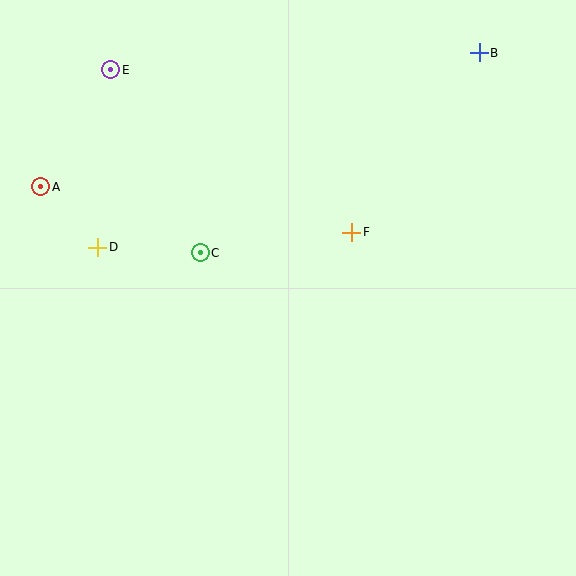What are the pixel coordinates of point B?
Point B is at (479, 53).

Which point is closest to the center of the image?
Point F at (352, 232) is closest to the center.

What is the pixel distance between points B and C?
The distance between B and C is 343 pixels.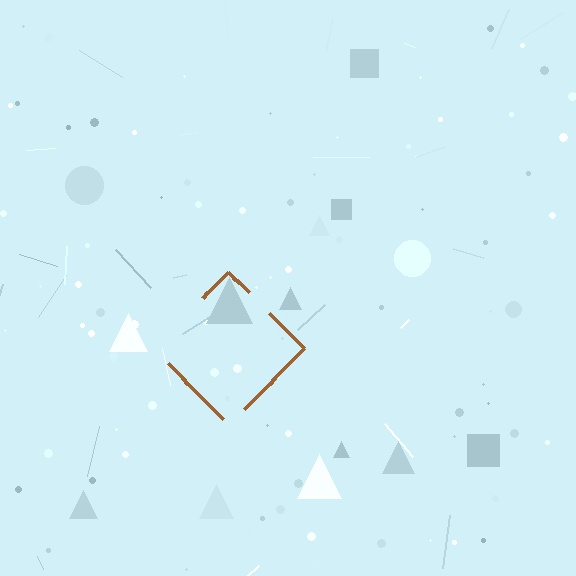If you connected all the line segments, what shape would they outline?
They would outline a diamond.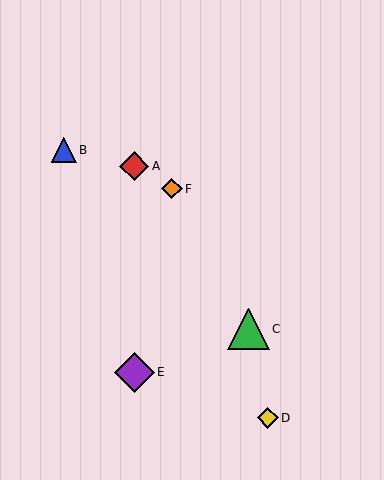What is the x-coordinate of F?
Object F is at x≈172.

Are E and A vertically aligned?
Yes, both are at x≈134.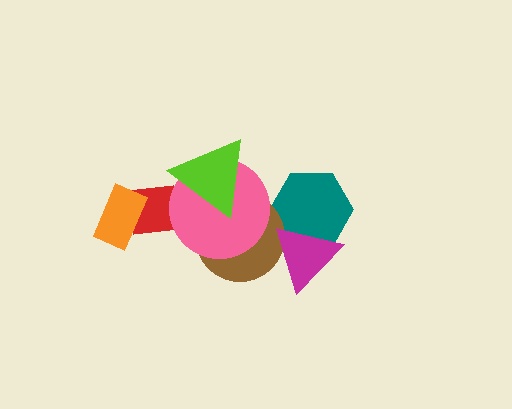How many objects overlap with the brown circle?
4 objects overlap with the brown circle.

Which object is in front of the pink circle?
The lime triangle is in front of the pink circle.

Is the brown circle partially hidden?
Yes, it is partially covered by another shape.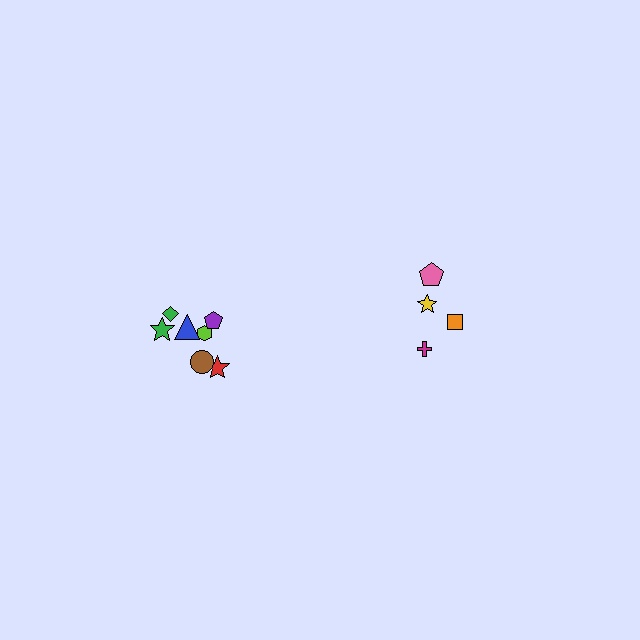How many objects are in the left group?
There are 7 objects.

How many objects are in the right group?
There are 4 objects.